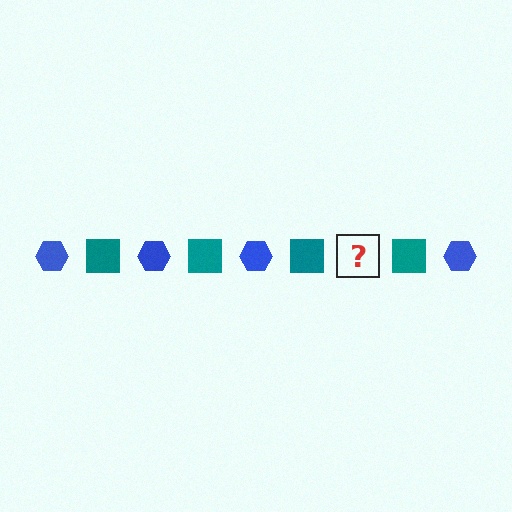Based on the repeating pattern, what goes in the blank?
The blank should be a blue hexagon.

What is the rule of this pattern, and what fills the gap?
The rule is that the pattern alternates between blue hexagon and teal square. The gap should be filled with a blue hexagon.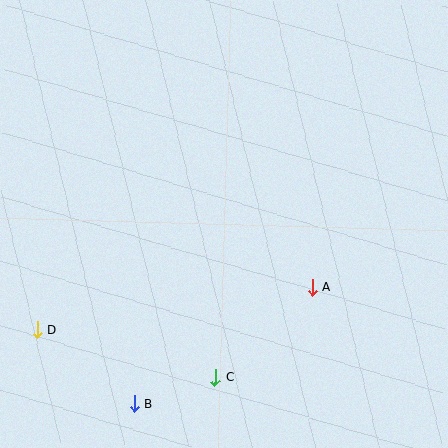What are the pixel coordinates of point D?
Point D is at (37, 330).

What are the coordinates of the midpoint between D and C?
The midpoint between D and C is at (126, 353).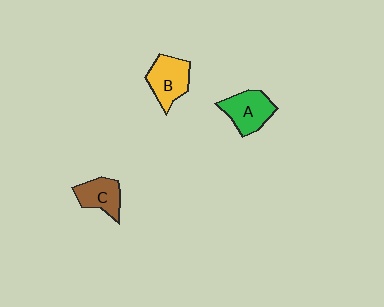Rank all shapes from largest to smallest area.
From largest to smallest: B (yellow), A (green), C (brown).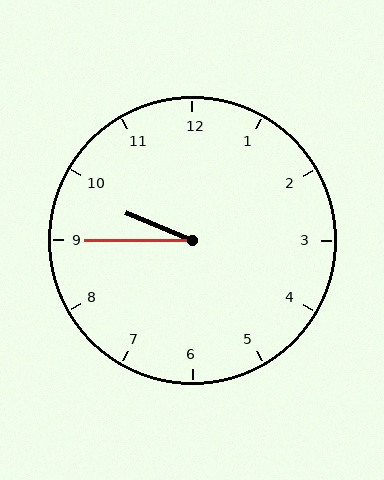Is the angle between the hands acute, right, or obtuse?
It is acute.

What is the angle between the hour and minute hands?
Approximately 22 degrees.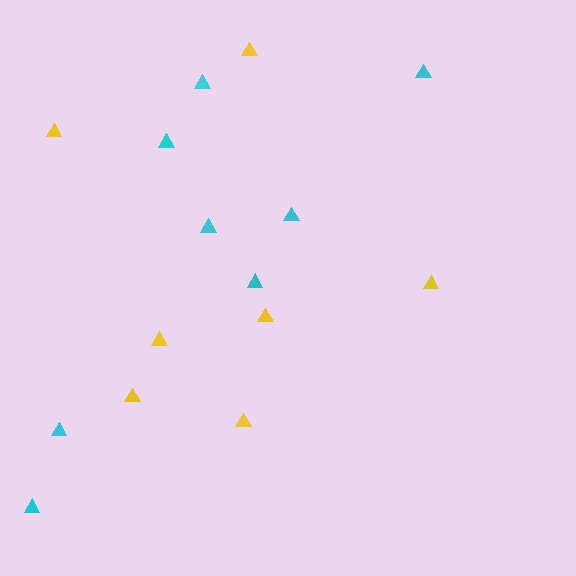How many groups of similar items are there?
There are 2 groups: one group of yellow triangles (7) and one group of cyan triangles (8).